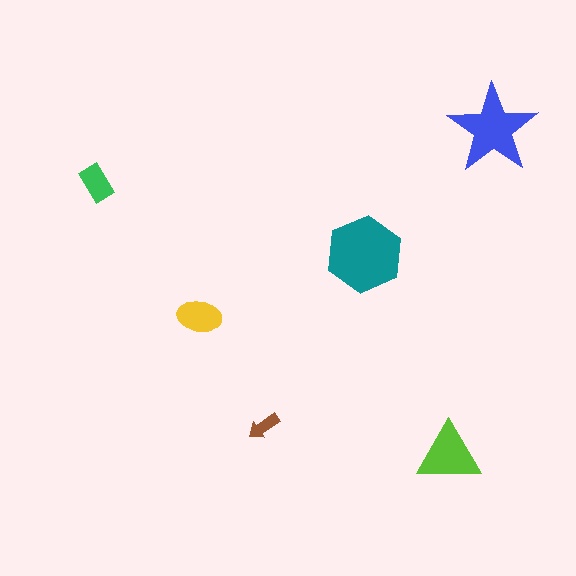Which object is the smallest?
The brown arrow.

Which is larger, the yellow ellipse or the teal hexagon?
The teal hexagon.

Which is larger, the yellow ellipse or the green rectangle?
The yellow ellipse.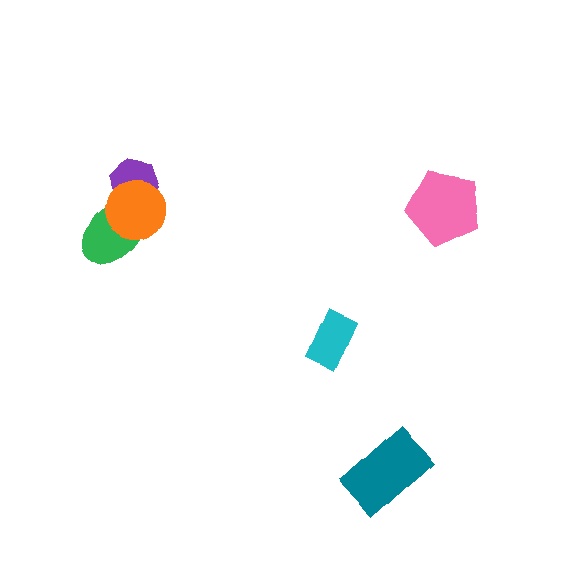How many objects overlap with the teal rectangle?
0 objects overlap with the teal rectangle.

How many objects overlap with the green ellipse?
2 objects overlap with the green ellipse.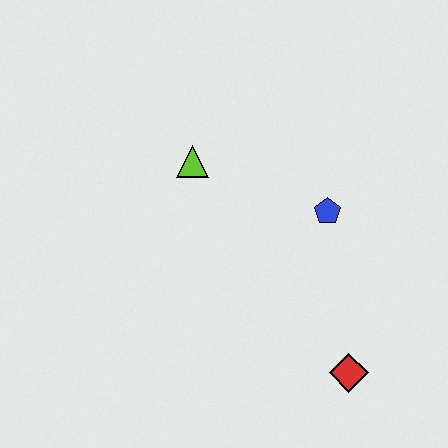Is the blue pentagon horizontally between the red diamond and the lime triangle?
Yes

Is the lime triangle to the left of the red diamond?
Yes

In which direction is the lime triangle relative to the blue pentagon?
The lime triangle is to the left of the blue pentagon.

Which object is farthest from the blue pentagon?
The red diamond is farthest from the blue pentagon.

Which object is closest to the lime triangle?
The blue pentagon is closest to the lime triangle.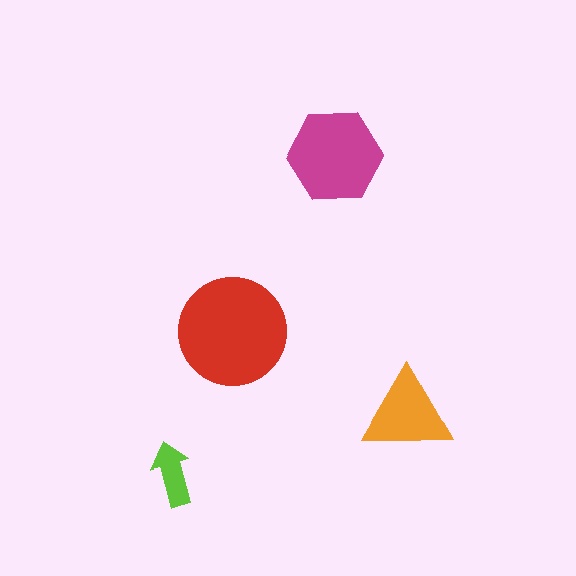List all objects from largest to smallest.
The red circle, the magenta hexagon, the orange triangle, the lime arrow.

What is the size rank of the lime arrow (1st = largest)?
4th.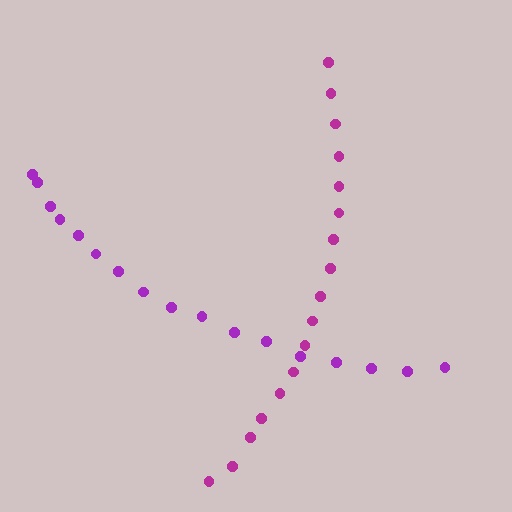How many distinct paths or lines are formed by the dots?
There are 2 distinct paths.